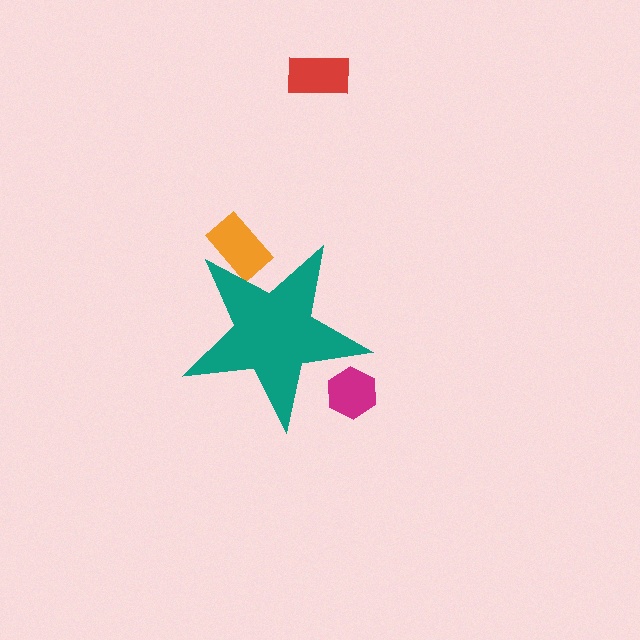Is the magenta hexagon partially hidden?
Yes, the magenta hexagon is partially hidden behind the teal star.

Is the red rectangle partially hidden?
No, the red rectangle is fully visible.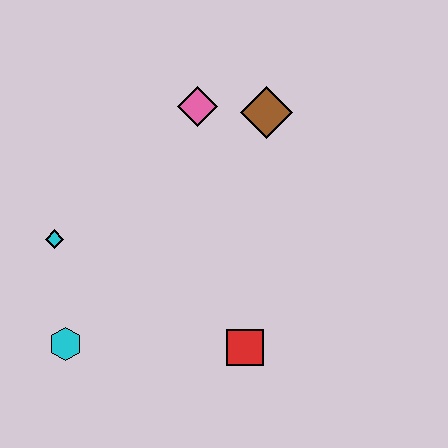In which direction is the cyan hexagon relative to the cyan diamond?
The cyan hexagon is below the cyan diamond.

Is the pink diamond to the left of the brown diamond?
Yes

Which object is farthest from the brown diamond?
The cyan hexagon is farthest from the brown diamond.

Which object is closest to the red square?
The cyan hexagon is closest to the red square.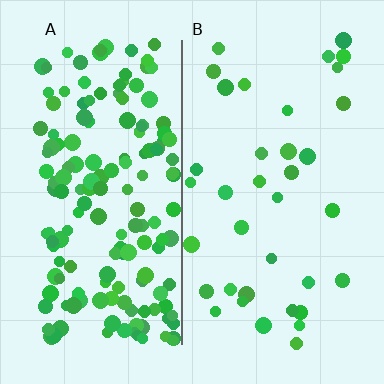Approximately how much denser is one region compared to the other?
Approximately 4.5× — region A over region B.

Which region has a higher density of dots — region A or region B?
A (the left).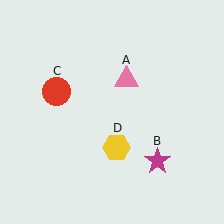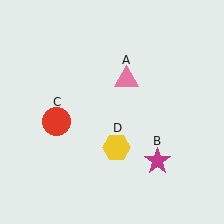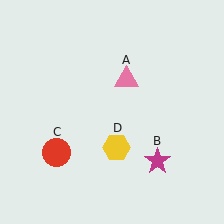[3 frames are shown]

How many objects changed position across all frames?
1 object changed position: red circle (object C).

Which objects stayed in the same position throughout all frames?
Pink triangle (object A) and magenta star (object B) and yellow hexagon (object D) remained stationary.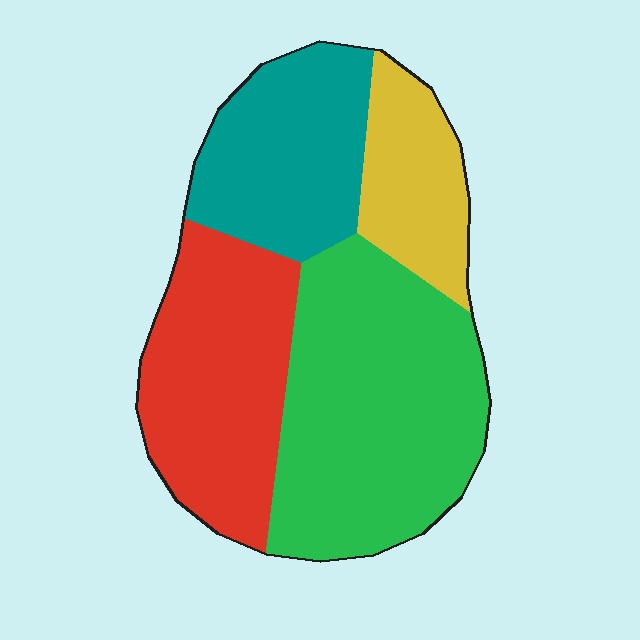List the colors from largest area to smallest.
From largest to smallest: green, red, teal, yellow.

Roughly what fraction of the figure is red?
Red covers 27% of the figure.